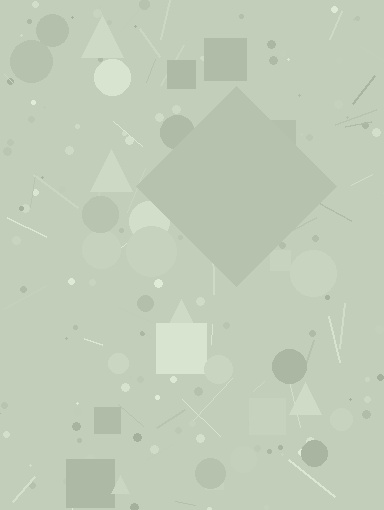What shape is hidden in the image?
A diamond is hidden in the image.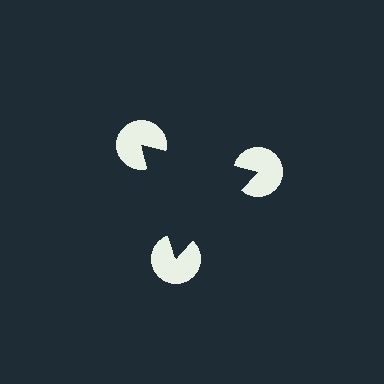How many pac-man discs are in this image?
There are 3 — one at each vertex of the illusory triangle.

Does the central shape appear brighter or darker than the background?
It typically appears slightly darker than the background, even though no actual brightness change is drawn.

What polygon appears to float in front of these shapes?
An illusory triangle — its edges are inferred from the aligned wedge cuts in the pac-man discs, not physically drawn.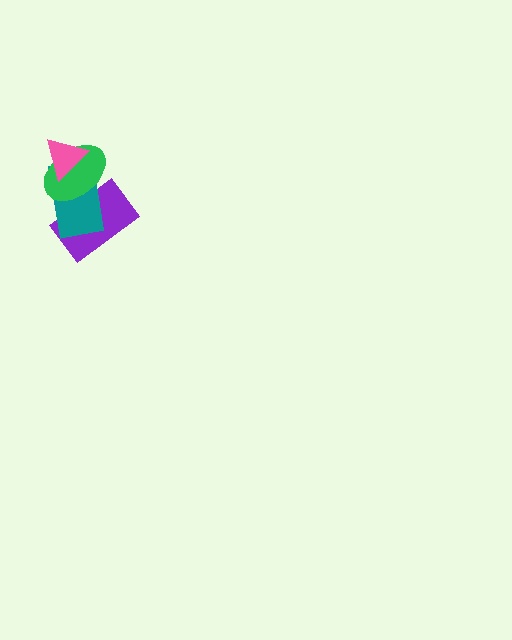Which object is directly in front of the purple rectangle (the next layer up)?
The teal rectangle is directly in front of the purple rectangle.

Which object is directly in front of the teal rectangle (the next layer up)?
The green ellipse is directly in front of the teal rectangle.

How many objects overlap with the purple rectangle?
2 objects overlap with the purple rectangle.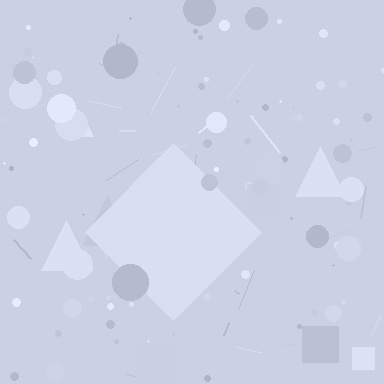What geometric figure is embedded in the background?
A diamond is embedded in the background.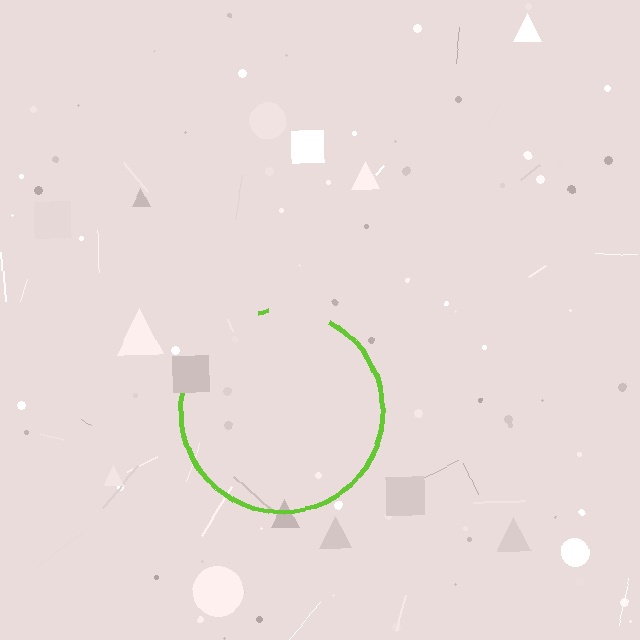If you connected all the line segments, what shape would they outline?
They would outline a circle.